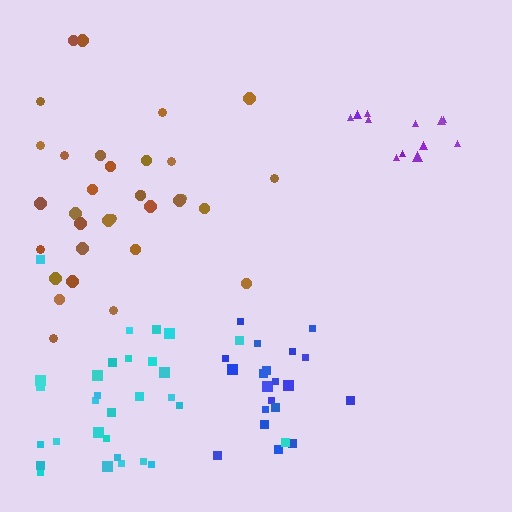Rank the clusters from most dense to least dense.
blue, brown, cyan, purple.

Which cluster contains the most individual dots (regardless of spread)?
Brown (34).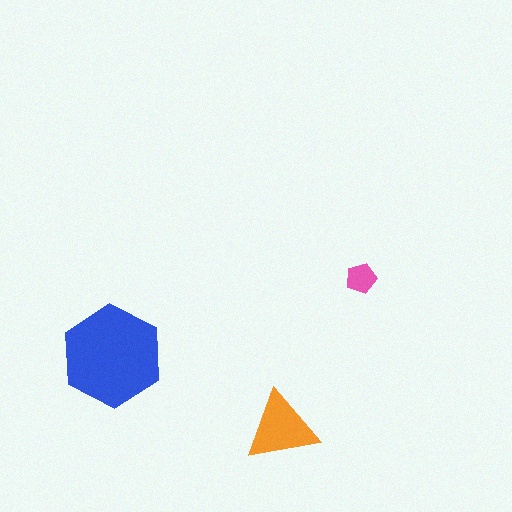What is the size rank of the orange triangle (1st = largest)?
2nd.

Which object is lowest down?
The orange triangle is bottommost.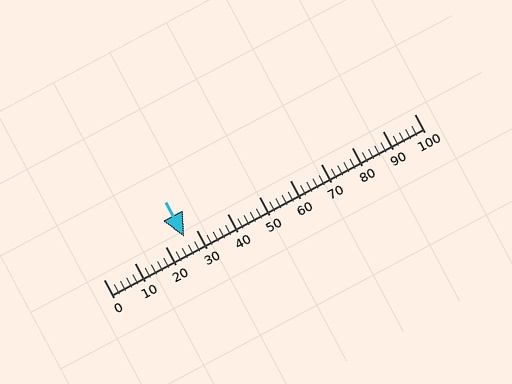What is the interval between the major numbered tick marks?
The major tick marks are spaced 10 units apart.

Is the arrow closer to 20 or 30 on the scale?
The arrow is closer to 30.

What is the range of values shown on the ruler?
The ruler shows values from 0 to 100.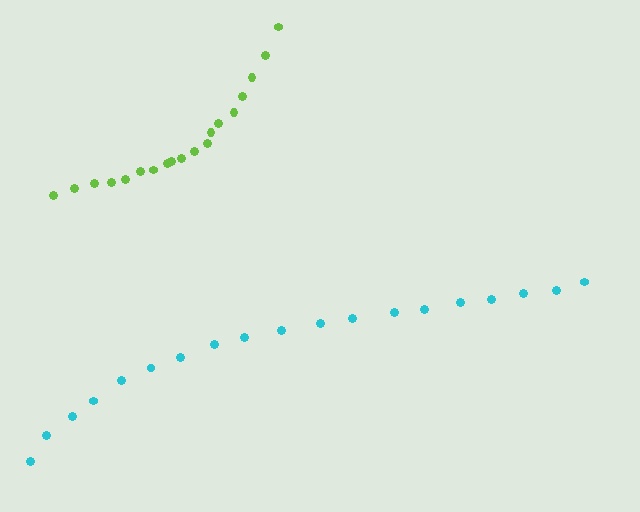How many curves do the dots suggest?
There are 2 distinct paths.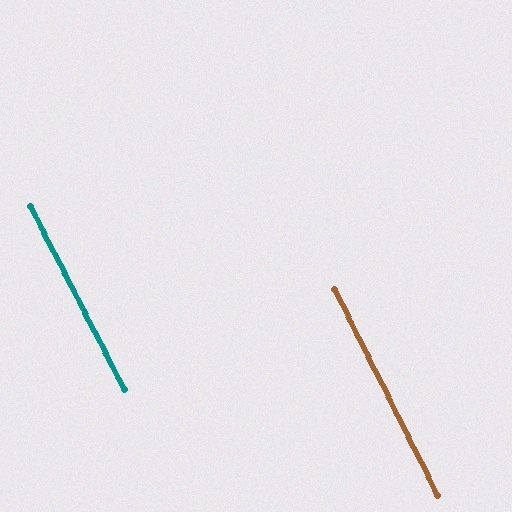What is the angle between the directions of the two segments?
Approximately 0 degrees.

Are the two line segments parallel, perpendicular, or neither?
Parallel — their directions differ by only 0.4°.